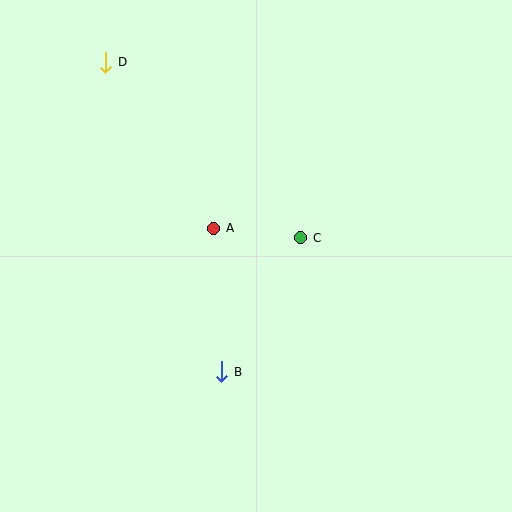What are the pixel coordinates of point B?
Point B is at (222, 372).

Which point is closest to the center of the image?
Point C at (301, 238) is closest to the center.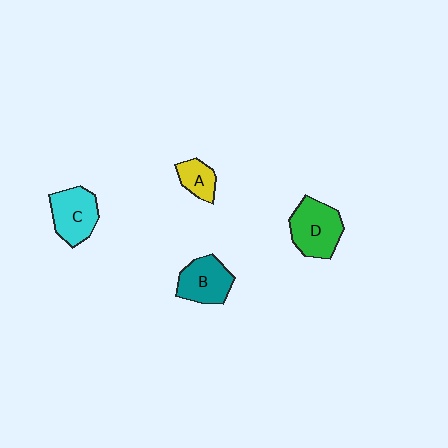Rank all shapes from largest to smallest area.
From largest to smallest: D (green), C (cyan), B (teal), A (yellow).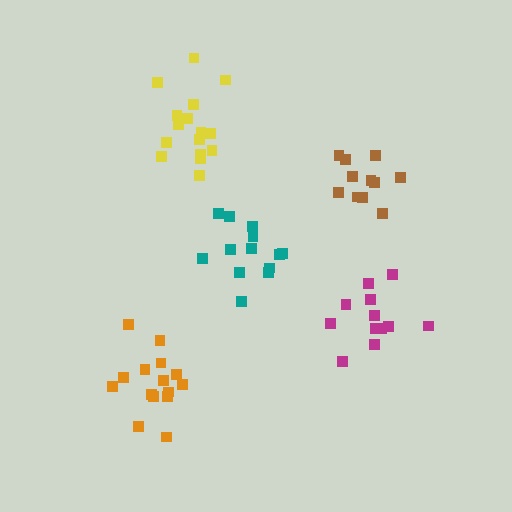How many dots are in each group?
Group 1: 16 dots, Group 2: 15 dots, Group 3: 13 dots, Group 4: 11 dots, Group 5: 12 dots (67 total).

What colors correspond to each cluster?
The clusters are colored: yellow, orange, teal, brown, magenta.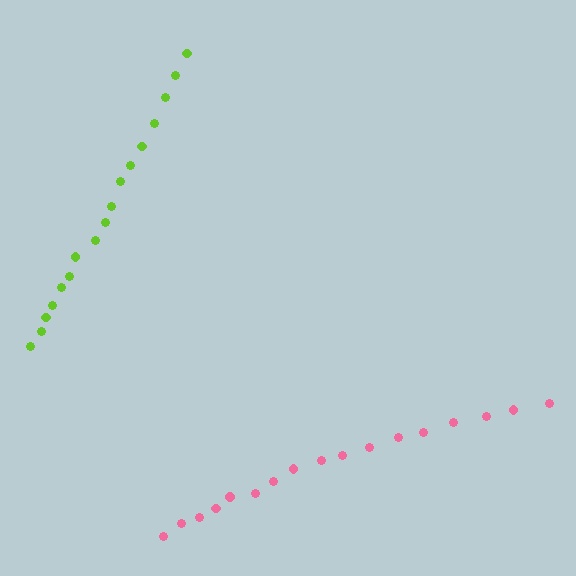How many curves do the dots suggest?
There are 2 distinct paths.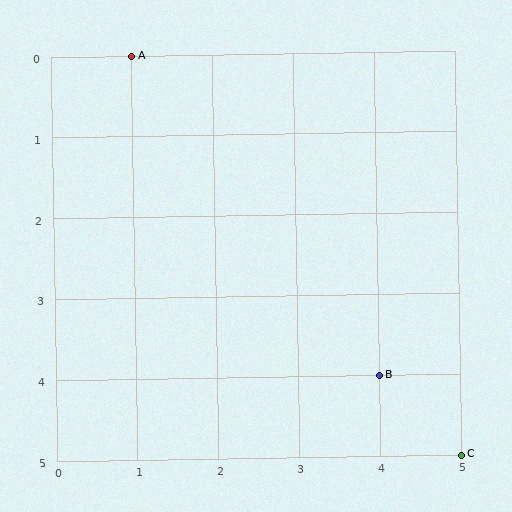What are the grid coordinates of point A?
Point A is at grid coordinates (1, 0).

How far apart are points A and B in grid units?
Points A and B are 3 columns and 4 rows apart (about 5.0 grid units diagonally).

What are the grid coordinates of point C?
Point C is at grid coordinates (5, 5).